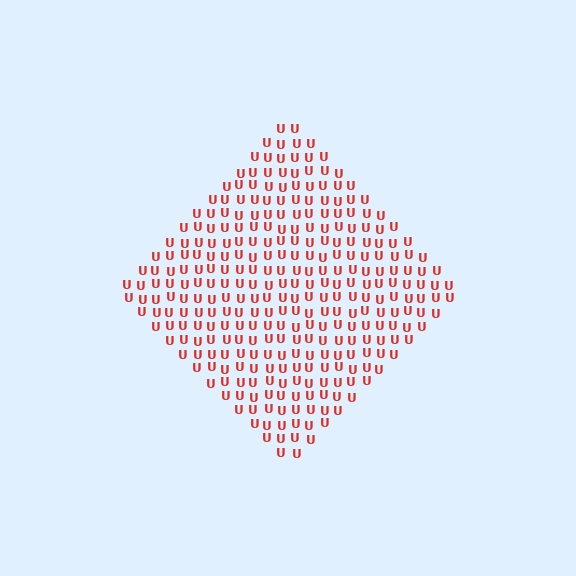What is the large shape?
The large shape is a diamond.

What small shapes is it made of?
It is made of small letter U's.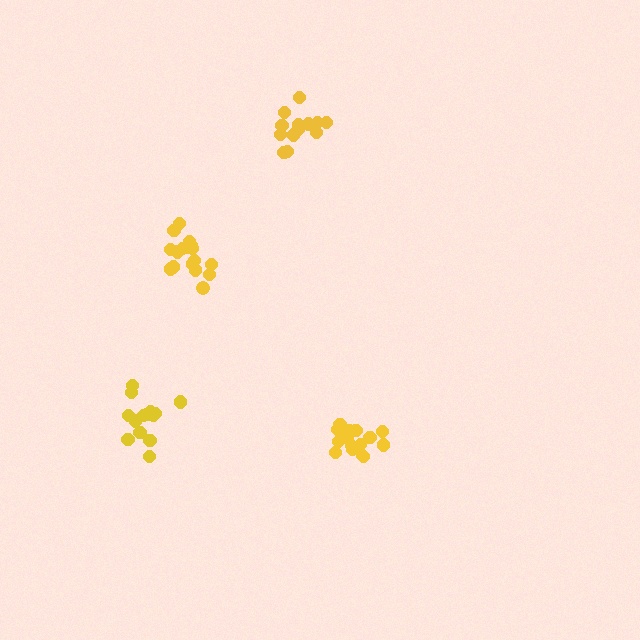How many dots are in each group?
Group 1: 16 dots, Group 2: 13 dots, Group 3: 15 dots, Group 4: 17 dots (61 total).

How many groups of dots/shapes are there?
There are 4 groups.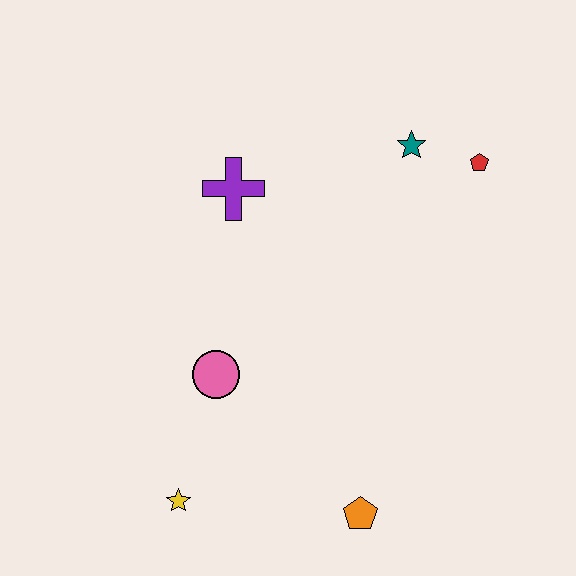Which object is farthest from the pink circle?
The red pentagon is farthest from the pink circle.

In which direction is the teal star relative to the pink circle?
The teal star is above the pink circle.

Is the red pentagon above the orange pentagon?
Yes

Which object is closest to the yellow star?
The pink circle is closest to the yellow star.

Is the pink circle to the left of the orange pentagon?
Yes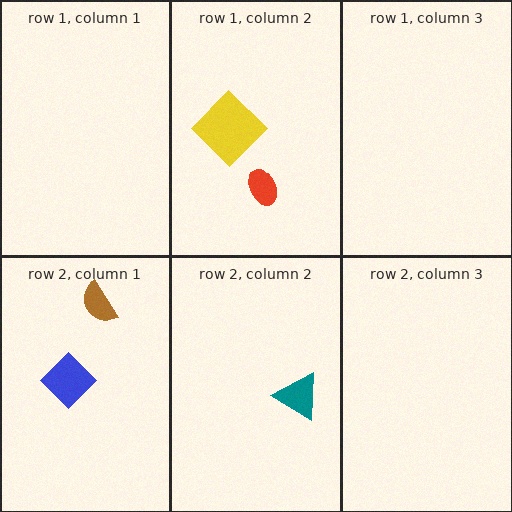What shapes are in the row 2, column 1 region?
The blue diamond, the brown semicircle.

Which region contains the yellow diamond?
The row 1, column 2 region.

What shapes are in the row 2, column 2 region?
The teal triangle.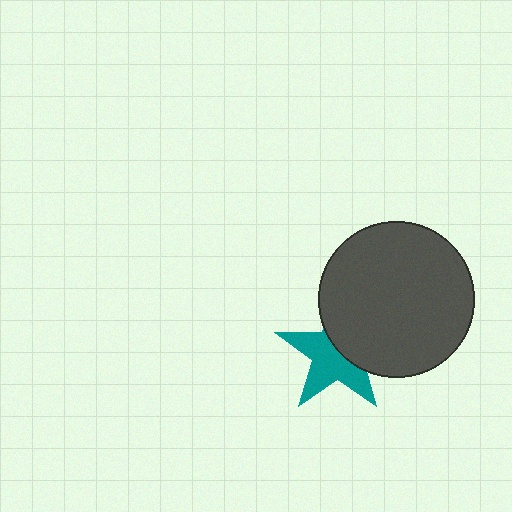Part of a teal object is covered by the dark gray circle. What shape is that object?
It is a star.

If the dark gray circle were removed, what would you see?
You would see the complete teal star.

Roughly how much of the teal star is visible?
About half of it is visible (roughly 58%).